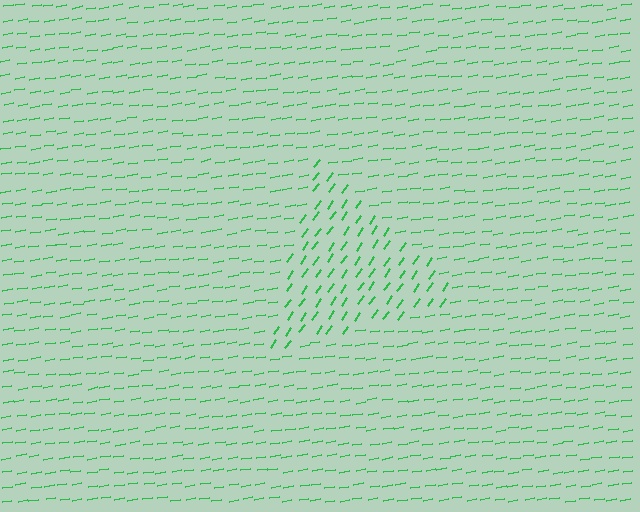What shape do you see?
I see a triangle.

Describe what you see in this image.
The image is filled with small green line segments. A triangle region in the image has lines oriented differently from the surrounding lines, creating a visible texture boundary.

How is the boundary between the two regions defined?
The boundary is defined purely by a change in line orientation (approximately 45 degrees difference). All lines are the same color and thickness.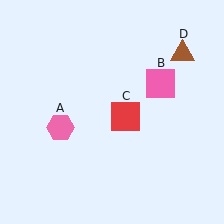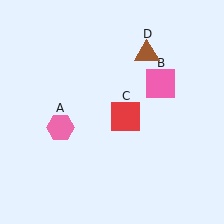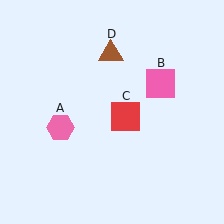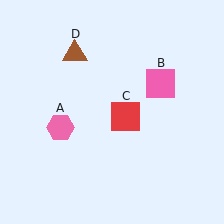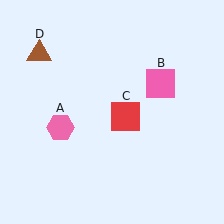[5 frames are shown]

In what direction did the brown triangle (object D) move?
The brown triangle (object D) moved left.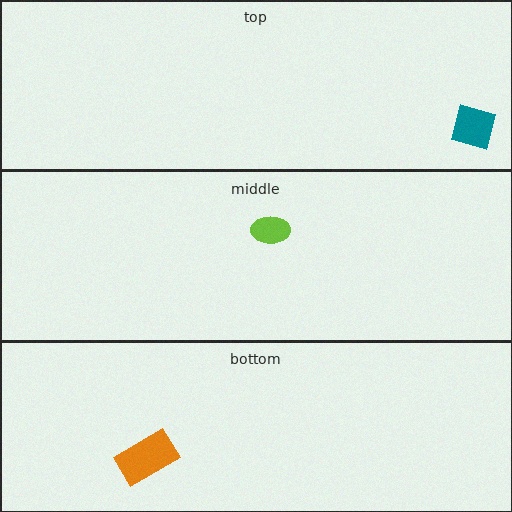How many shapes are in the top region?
1.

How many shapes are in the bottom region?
1.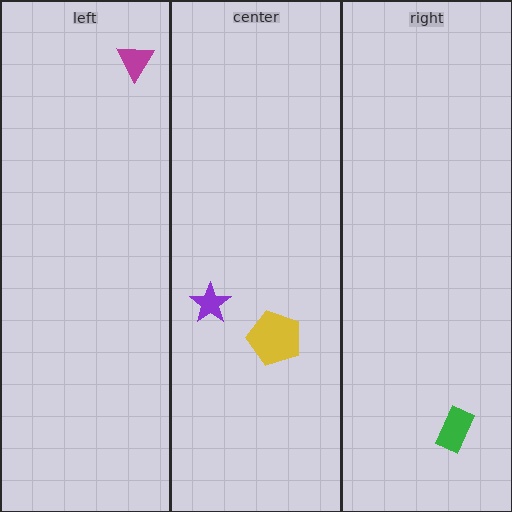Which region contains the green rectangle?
The right region.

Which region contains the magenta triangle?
The left region.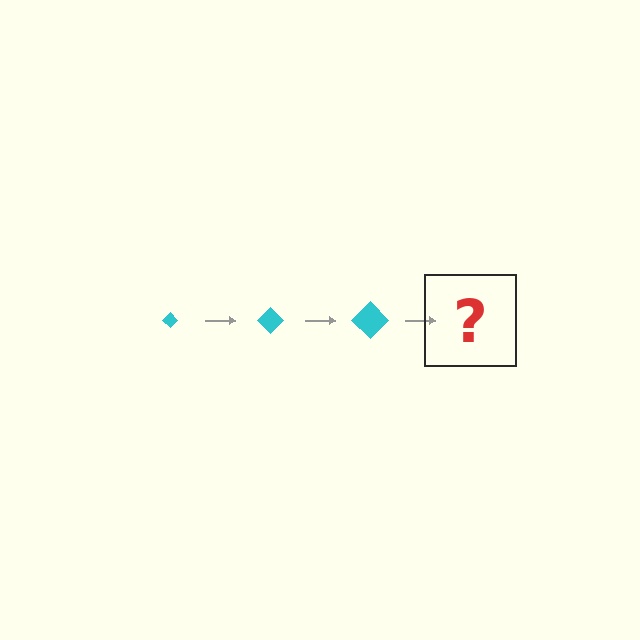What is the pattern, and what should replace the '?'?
The pattern is that the diamond gets progressively larger each step. The '?' should be a cyan diamond, larger than the previous one.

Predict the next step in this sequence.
The next step is a cyan diamond, larger than the previous one.